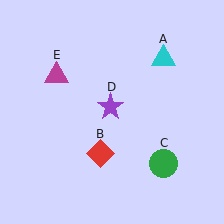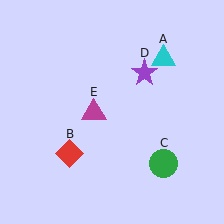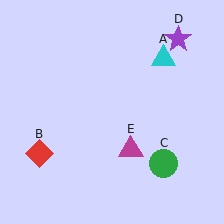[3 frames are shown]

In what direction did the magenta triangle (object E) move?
The magenta triangle (object E) moved down and to the right.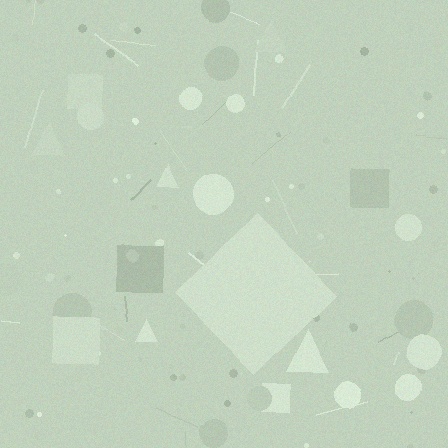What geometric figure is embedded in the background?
A diamond is embedded in the background.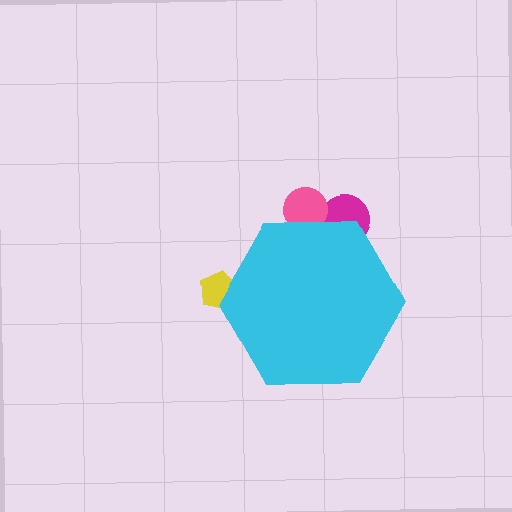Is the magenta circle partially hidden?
Yes, the magenta circle is partially hidden behind the cyan hexagon.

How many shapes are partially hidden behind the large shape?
3 shapes are partially hidden.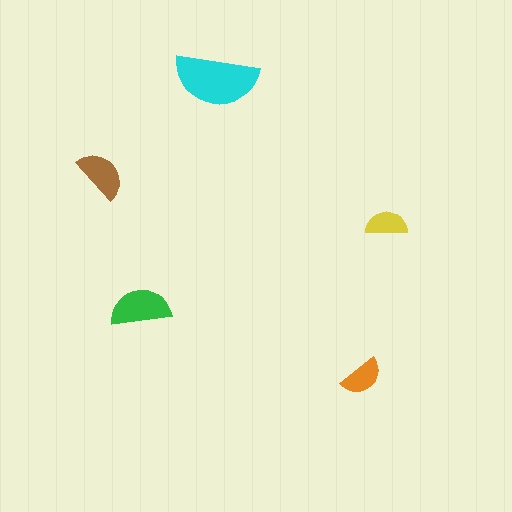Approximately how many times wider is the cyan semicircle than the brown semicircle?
About 1.5 times wider.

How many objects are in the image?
There are 5 objects in the image.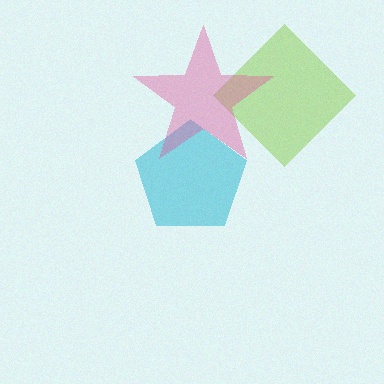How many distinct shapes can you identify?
There are 3 distinct shapes: a lime diamond, a cyan pentagon, a pink star.